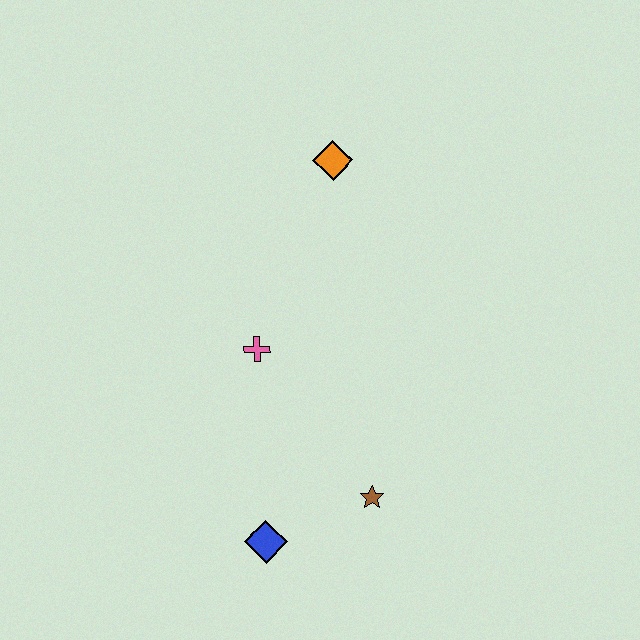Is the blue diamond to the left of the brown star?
Yes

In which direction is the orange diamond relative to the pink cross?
The orange diamond is above the pink cross.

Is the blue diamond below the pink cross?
Yes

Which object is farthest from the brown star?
The orange diamond is farthest from the brown star.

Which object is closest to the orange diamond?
The pink cross is closest to the orange diamond.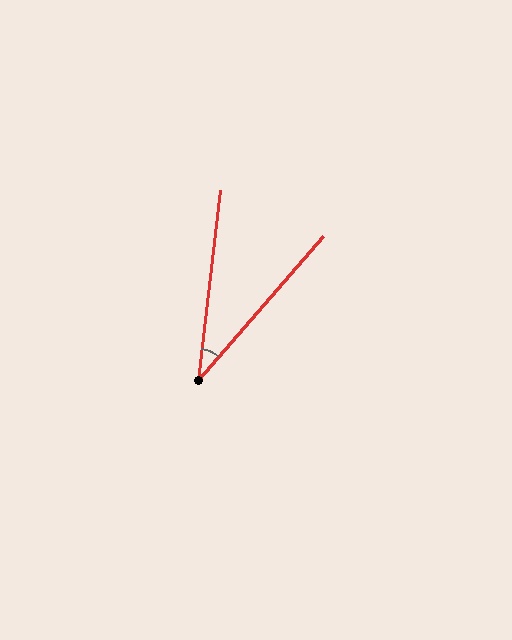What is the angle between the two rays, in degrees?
Approximately 34 degrees.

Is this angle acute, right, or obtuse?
It is acute.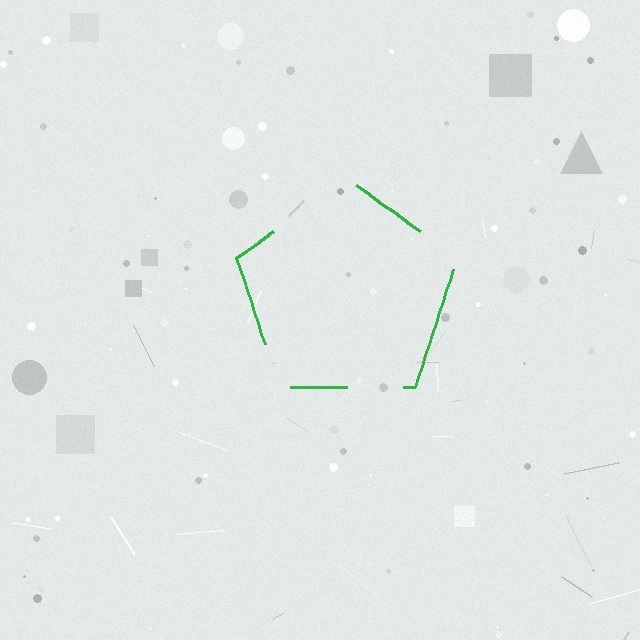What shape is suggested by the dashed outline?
The dashed outline suggests a pentagon.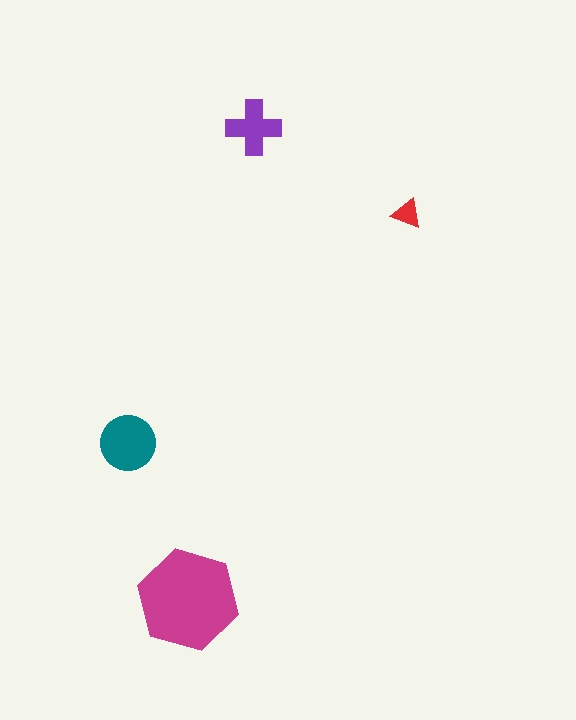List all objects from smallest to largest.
The red triangle, the purple cross, the teal circle, the magenta hexagon.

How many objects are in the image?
There are 4 objects in the image.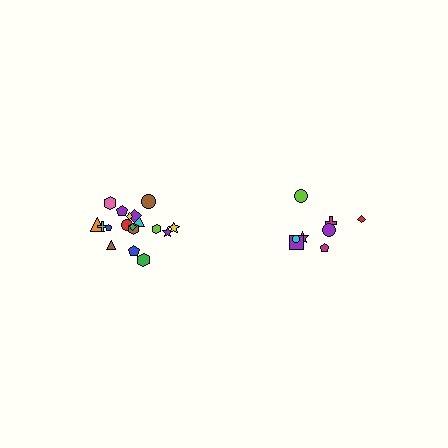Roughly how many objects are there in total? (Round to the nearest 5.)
Roughly 25 objects in total.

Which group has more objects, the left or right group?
The left group.